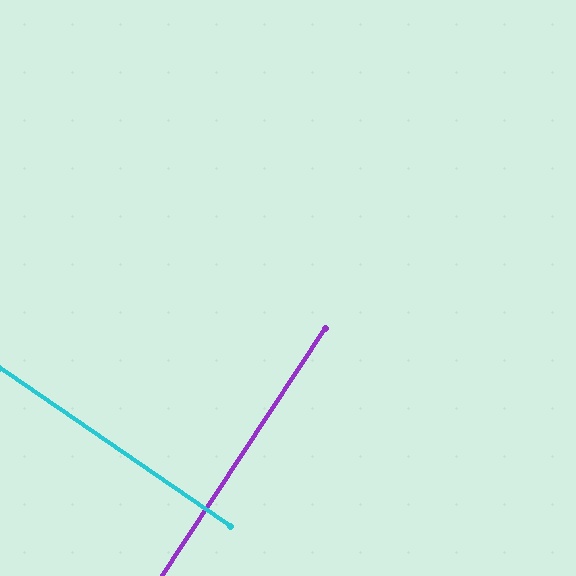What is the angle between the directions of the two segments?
Approximately 89 degrees.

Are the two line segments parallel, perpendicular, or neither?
Perpendicular — they meet at approximately 89°.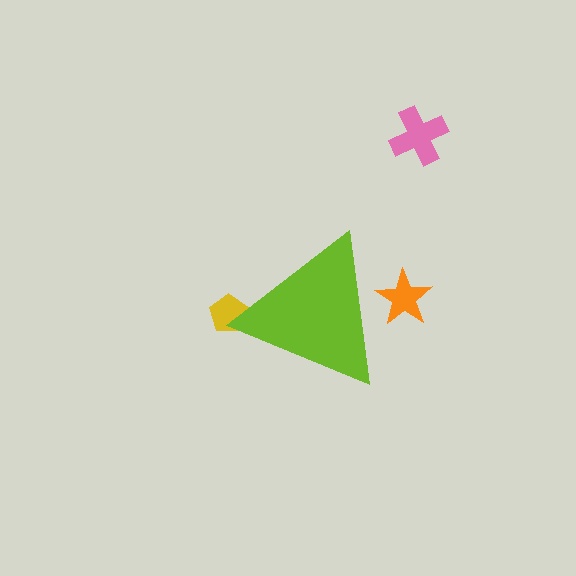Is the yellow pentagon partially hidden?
Yes, the yellow pentagon is partially hidden behind the lime triangle.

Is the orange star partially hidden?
Yes, the orange star is partially hidden behind the lime triangle.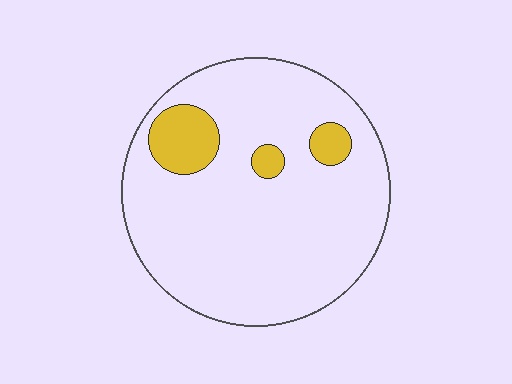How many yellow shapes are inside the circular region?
3.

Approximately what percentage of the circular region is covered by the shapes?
Approximately 10%.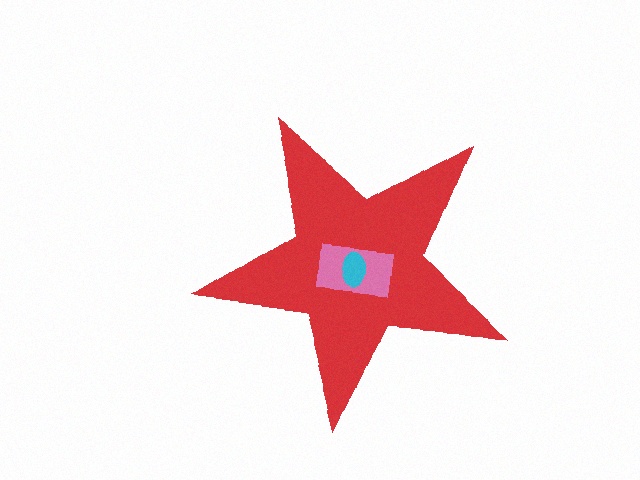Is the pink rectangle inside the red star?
Yes.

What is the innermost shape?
The cyan ellipse.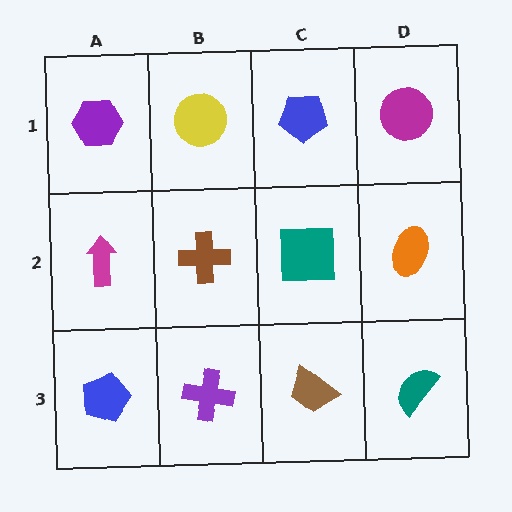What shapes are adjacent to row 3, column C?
A teal square (row 2, column C), a purple cross (row 3, column B), a teal semicircle (row 3, column D).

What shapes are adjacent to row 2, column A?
A purple hexagon (row 1, column A), a blue pentagon (row 3, column A), a brown cross (row 2, column B).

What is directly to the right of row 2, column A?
A brown cross.